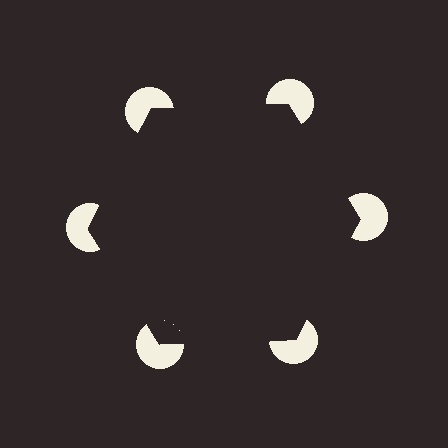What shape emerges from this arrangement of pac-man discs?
An illusory hexagon — its edges are inferred from the aligned wedge cuts in the pac-man discs, not physically drawn.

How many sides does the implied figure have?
6 sides.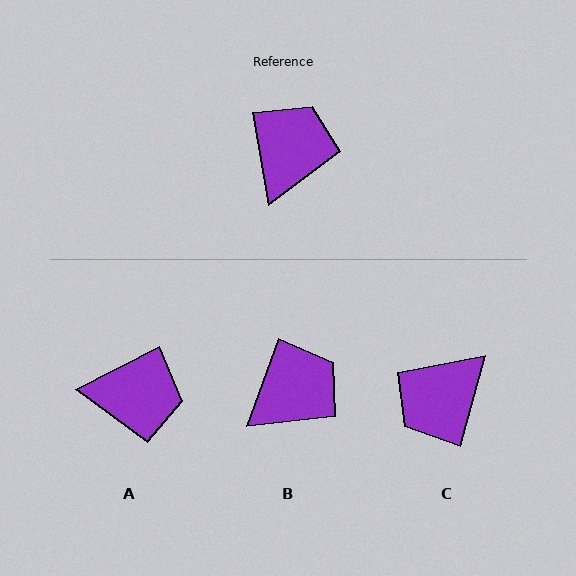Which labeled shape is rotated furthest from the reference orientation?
C, about 155 degrees away.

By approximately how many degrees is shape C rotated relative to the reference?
Approximately 155 degrees counter-clockwise.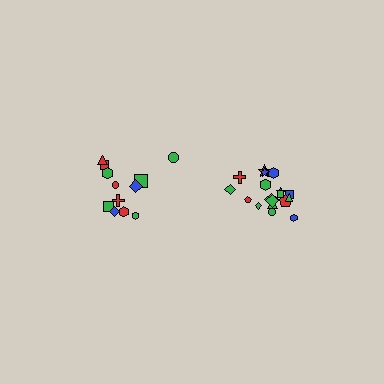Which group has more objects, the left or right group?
The right group.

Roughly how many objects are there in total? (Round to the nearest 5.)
Roughly 30 objects in total.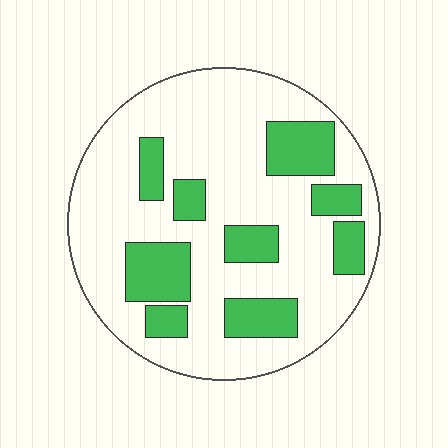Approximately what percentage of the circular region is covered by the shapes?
Approximately 25%.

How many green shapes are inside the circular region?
9.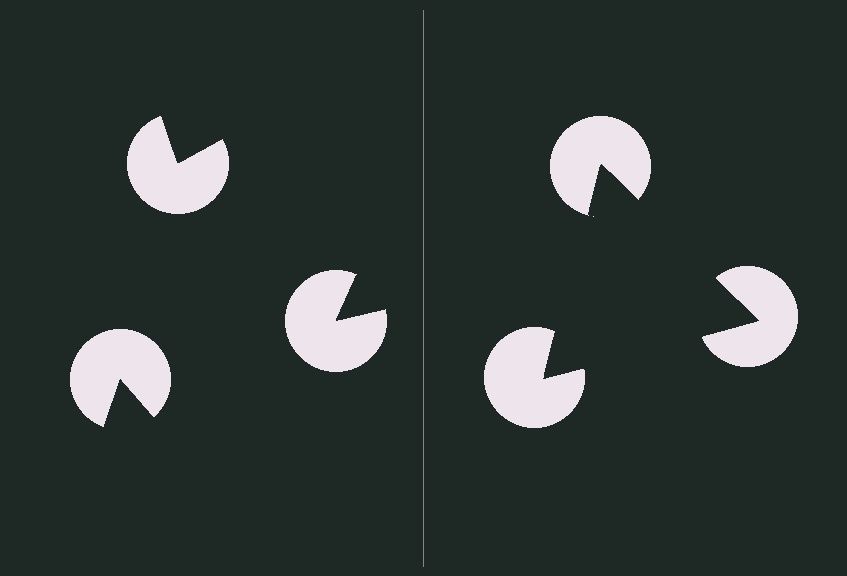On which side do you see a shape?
An illusory triangle appears on the right side. On the left side the wedge cuts are rotated, so no coherent shape forms.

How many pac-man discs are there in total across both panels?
6 — 3 on each side.